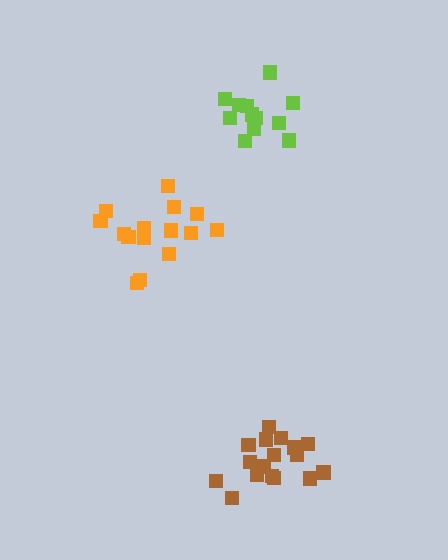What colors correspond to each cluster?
The clusters are colored: orange, brown, lime.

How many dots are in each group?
Group 1: 15 dots, Group 2: 18 dots, Group 3: 12 dots (45 total).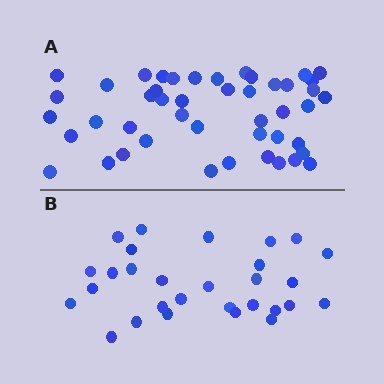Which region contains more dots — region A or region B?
Region A (the top region) has more dots.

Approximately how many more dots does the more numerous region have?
Region A has approximately 15 more dots than region B.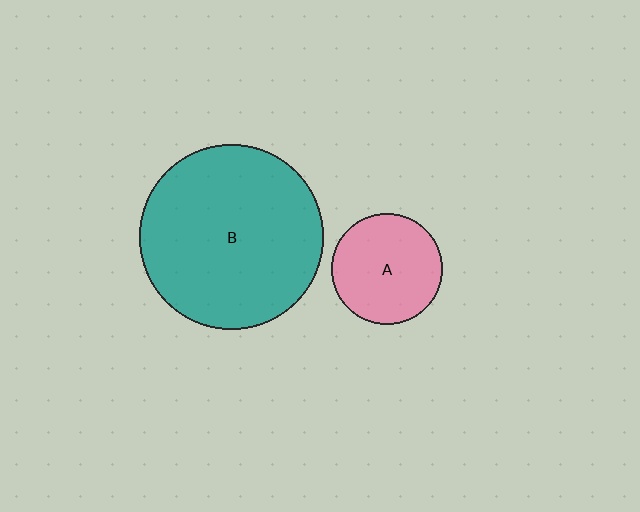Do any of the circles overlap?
No, none of the circles overlap.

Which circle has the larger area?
Circle B (teal).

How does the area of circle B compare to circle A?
Approximately 2.8 times.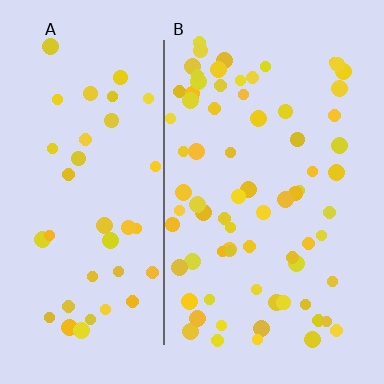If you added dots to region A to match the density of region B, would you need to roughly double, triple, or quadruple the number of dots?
Approximately double.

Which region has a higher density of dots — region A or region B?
B (the right).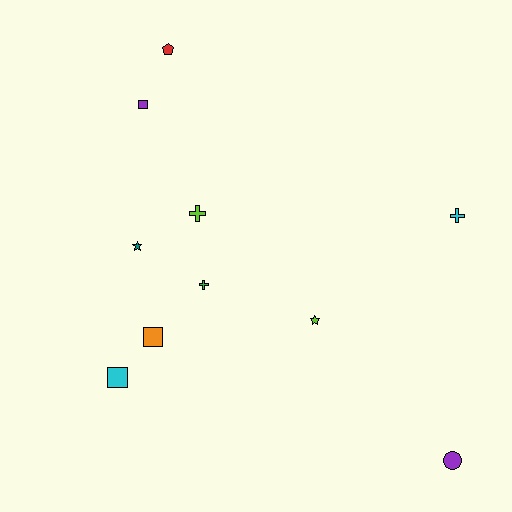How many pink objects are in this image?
There are no pink objects.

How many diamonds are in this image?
There are no diamonds.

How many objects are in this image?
There are 10 objects.